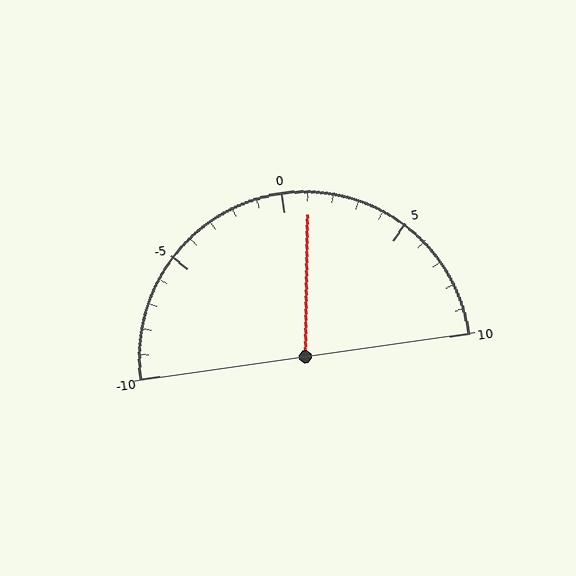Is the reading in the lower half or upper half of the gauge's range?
The reading is in the upper half of the range (-10 to 10).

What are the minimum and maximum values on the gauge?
The gauge ranges from -10 to 10.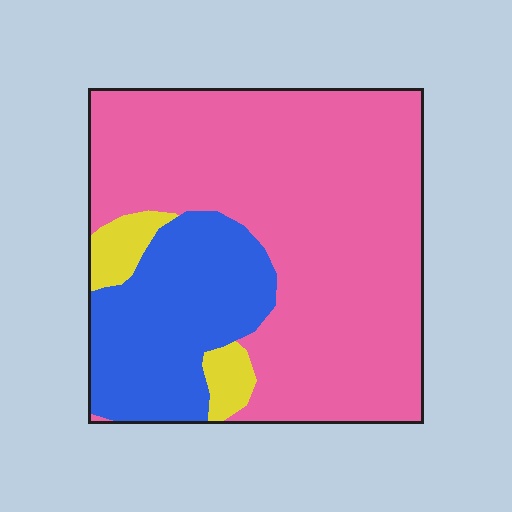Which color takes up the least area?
Yellow, at roughly 5%.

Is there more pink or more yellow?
Pink.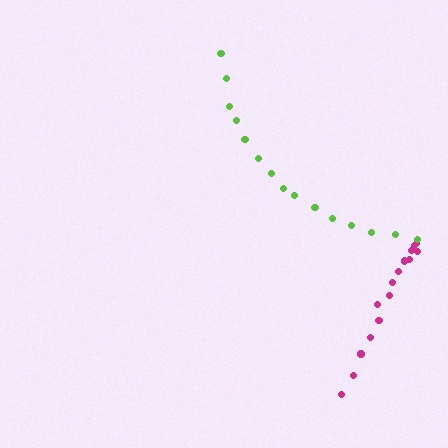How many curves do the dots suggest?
There are 2 distinct paths.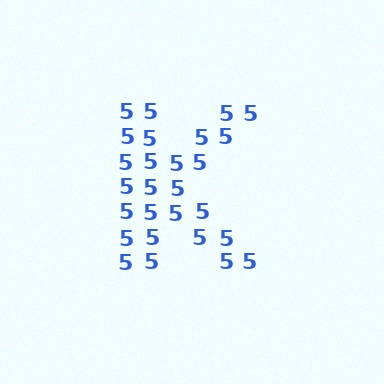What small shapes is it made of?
It is made of small digit 5's.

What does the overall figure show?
The overall figure shows the letter K.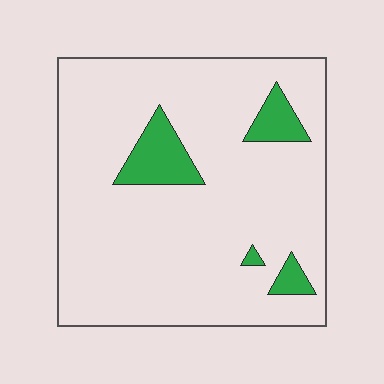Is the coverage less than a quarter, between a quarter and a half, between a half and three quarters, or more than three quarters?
Less than a quarter.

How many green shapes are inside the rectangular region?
4.